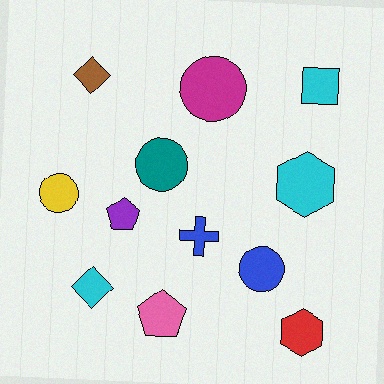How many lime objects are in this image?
There are no lime objects.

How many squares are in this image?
There is 1 square.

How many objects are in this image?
There are 12 objects.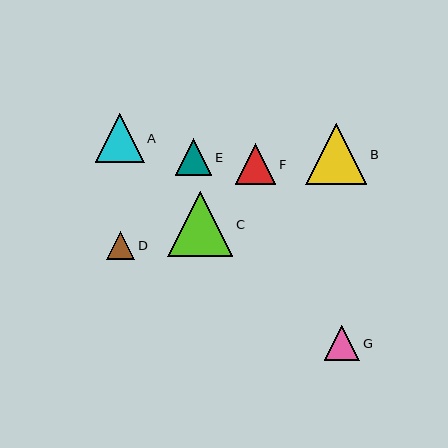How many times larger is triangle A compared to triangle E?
Triangle A is approximately 1.3 times the size of triangle E.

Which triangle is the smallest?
Triangle D is the smallest with a size of approximately 28 pixels.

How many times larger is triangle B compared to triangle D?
Triangle B is approximately 2.1 times the size of triangle D.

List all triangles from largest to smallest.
From largest to smallest: C, B, A, F, E, G, D.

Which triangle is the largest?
Triangle C is the largest with a size of approximately 65 pixels.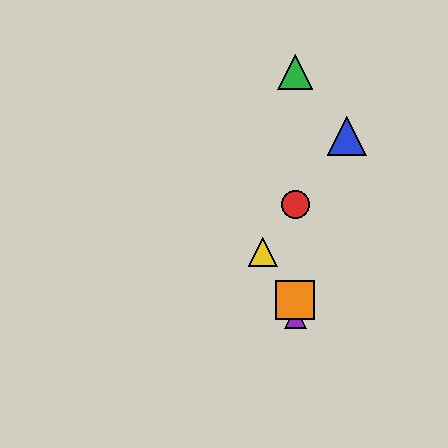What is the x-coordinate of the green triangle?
The green triangle is at x≈295.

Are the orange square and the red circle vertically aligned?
Yes, both are at x≈295.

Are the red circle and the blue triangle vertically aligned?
No, the red circle is at x≈295 and the blue triangle is at x≈347.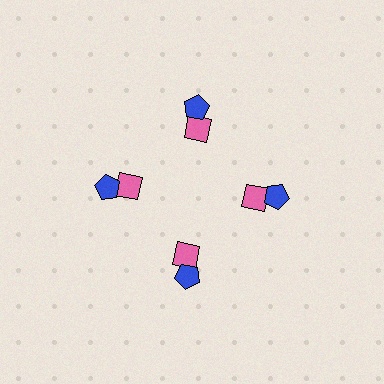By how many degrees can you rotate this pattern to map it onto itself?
The pattern maps onto itself every 90 degrees of rotation.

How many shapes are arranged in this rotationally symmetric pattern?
There are 8 shapes, arranged in 4 groups of 2.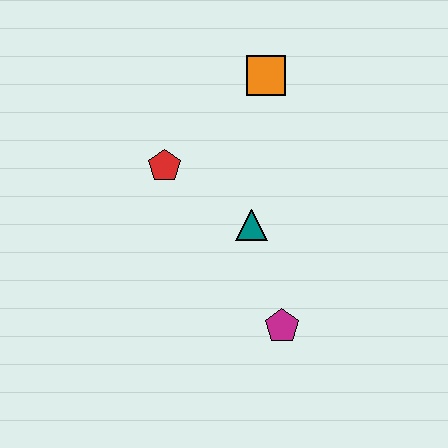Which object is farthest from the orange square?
The magenta pentagon is farthest from the orange square.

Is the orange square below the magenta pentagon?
No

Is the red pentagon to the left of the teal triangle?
Yes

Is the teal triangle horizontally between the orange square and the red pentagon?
Yes